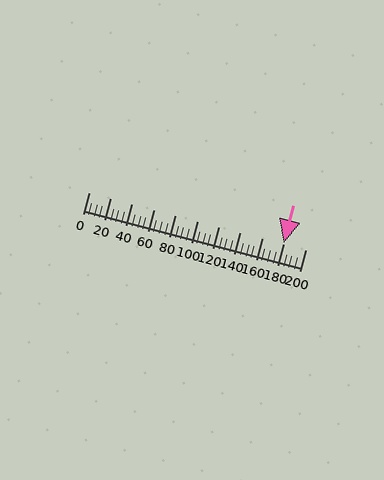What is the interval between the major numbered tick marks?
The major tick marks are spaced 20 units apart.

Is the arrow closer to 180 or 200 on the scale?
The arrow is closer to 180.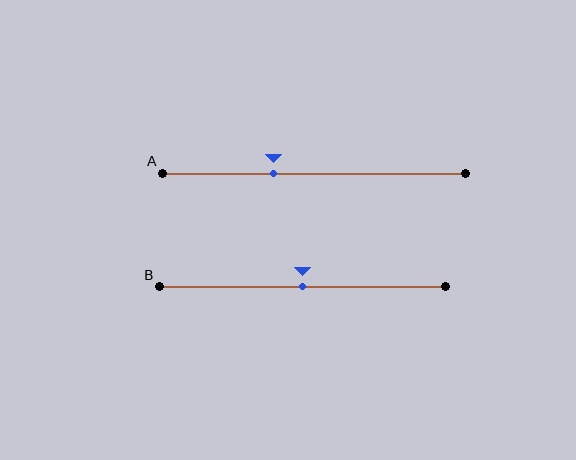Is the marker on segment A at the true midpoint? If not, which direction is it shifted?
No, the marker on segment A is shifted to the left by about 13% of the segment length.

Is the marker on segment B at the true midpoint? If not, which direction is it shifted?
Yes, the marker on segment B is at the true midpoint.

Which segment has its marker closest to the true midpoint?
Segment B has its marker closest to the true midpoint.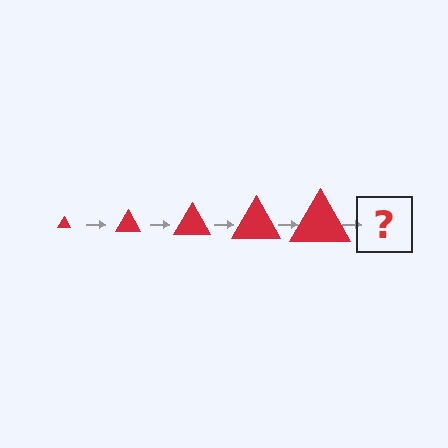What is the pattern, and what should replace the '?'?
The pattern is that the triangle gets progressively larger each step. The '?' should be a red triangle, larger than the previous one.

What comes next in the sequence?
The next element should be a red triangle, larger than the previous one.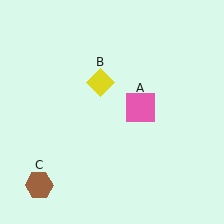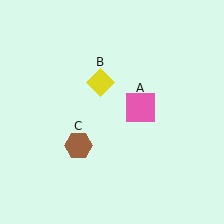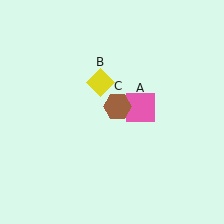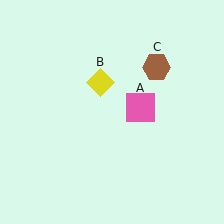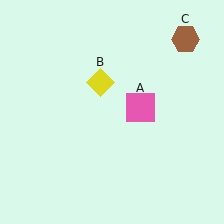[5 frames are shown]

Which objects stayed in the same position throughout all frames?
Pink square (object A) and yellow diamond (object B) remained stationary.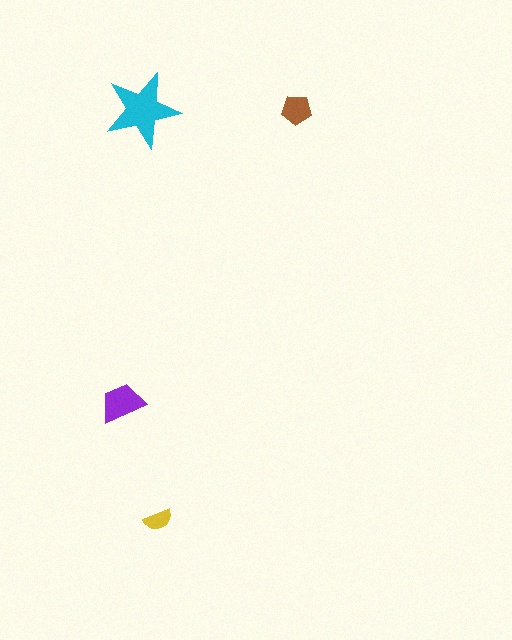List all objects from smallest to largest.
The yellow semicircle, the brown pentagon, the purple trapezoid, the cyan star.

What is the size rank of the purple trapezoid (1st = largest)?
2nd.